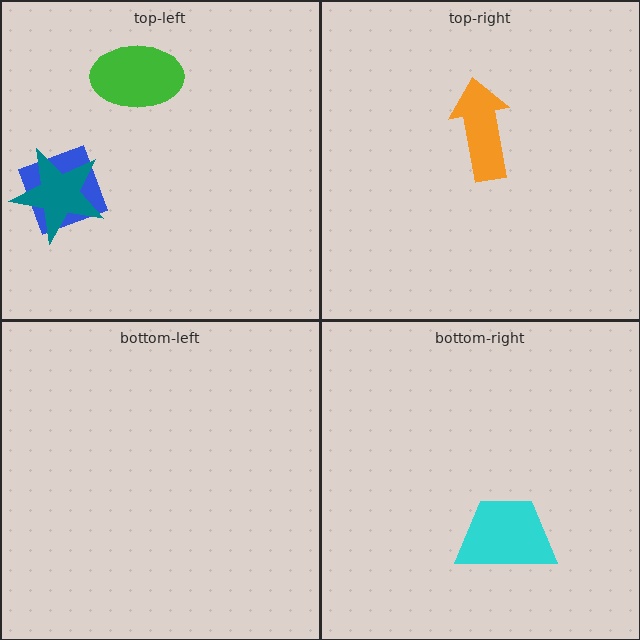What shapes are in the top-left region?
The green ellipse, the blue diamond, the teal star.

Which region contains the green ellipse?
The top-left region.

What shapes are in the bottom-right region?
The cyan trapezoid.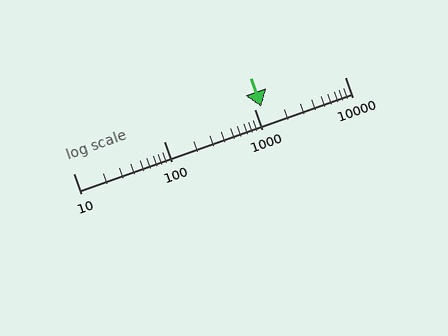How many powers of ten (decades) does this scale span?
The scale spans 3 decades, from 10 to 10000.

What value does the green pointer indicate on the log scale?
The pointer indicates approximately 1200.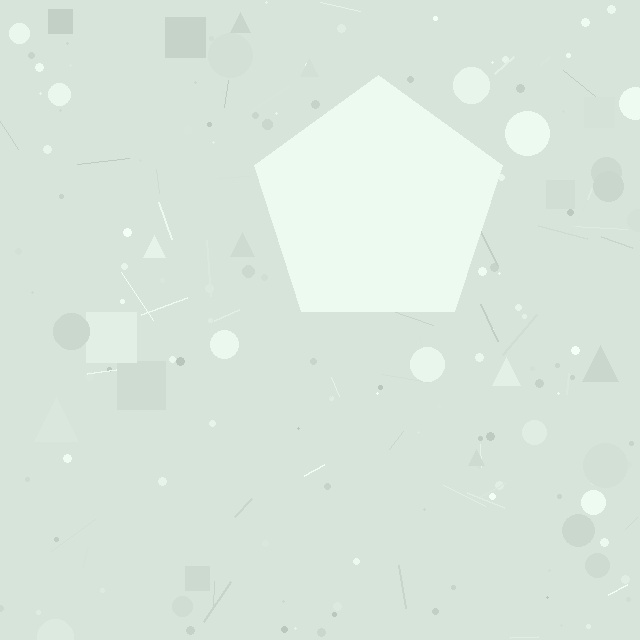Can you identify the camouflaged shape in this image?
The camouflaged shape is a pentagon.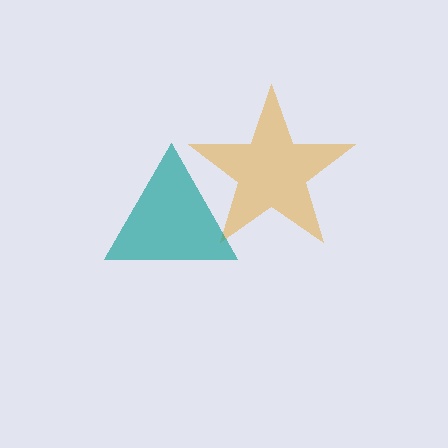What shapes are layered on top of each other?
The layered shapes are: an orange star, a teal triangle.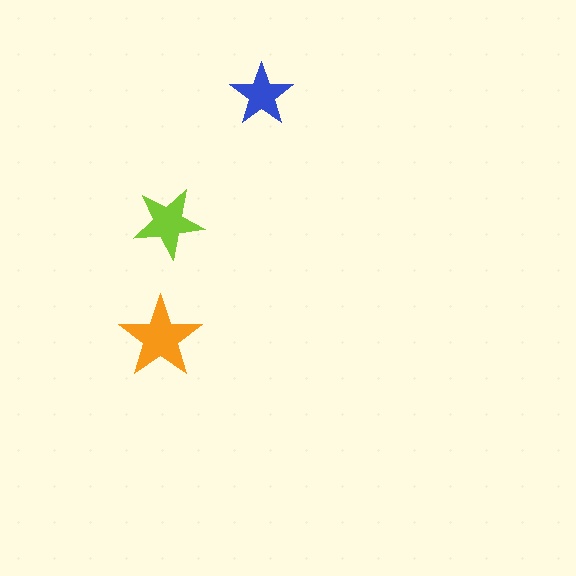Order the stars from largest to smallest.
the orange one, the lime one, the blue one.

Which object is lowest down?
The orange star is bottommost.